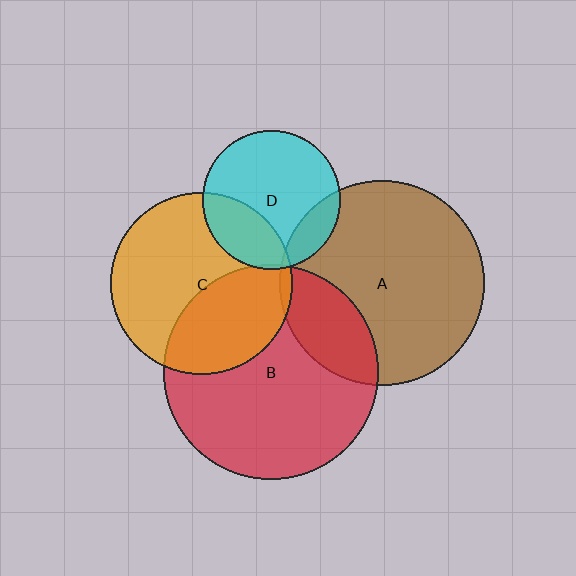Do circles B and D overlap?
Yes.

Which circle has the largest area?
Circle B (red).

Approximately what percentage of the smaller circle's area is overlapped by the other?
Approximately 5%.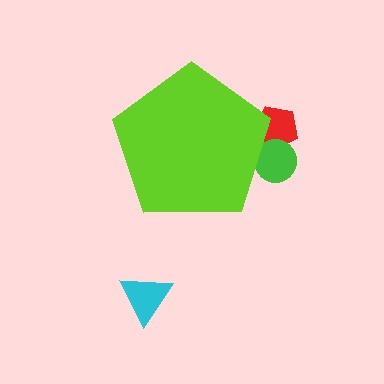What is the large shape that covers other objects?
A lime pentagon.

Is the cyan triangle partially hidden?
No, the cyan triangle is fully visible.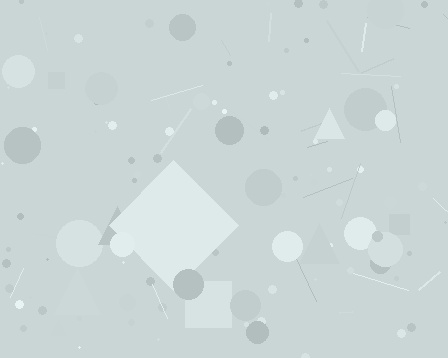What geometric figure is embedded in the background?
A diamond is embedded in the background.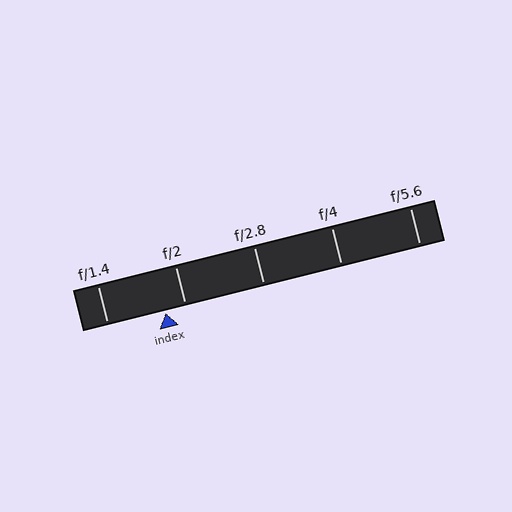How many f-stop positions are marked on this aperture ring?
There are 5 f-stop positions marked.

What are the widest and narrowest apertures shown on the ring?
The widest aperture shown is f/1.4 and the narrowest is f/5.6.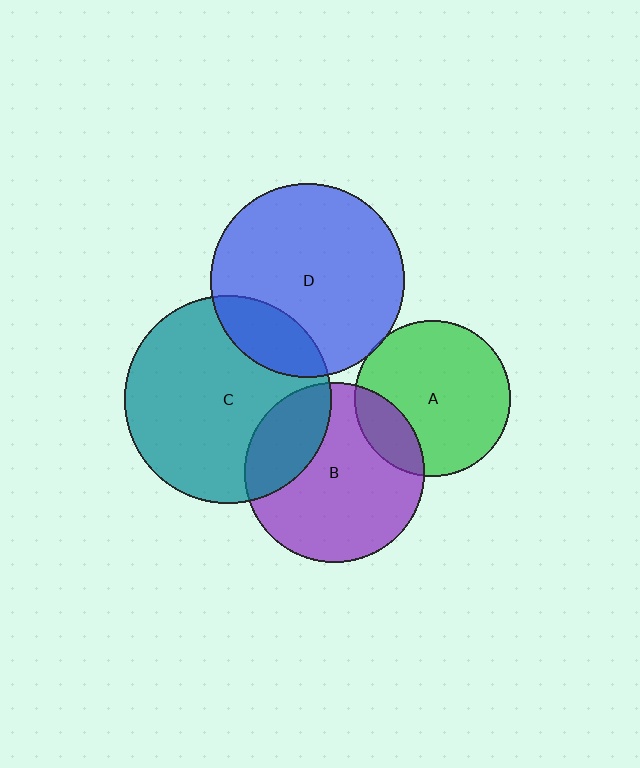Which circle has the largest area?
Circle C (teal).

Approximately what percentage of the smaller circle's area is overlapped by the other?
Approximately 25%.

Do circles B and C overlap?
Yes.